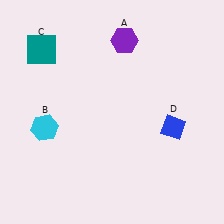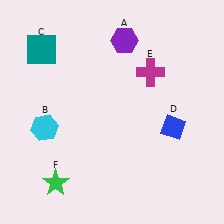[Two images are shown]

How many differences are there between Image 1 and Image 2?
There are 2 differences between the two images.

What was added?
A magenta cross (E), a green star (F) were added in Image 2.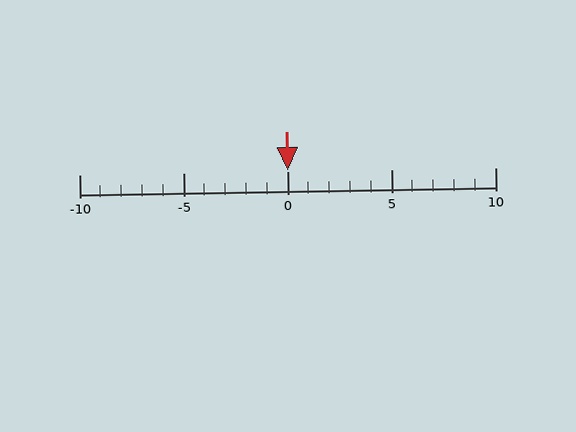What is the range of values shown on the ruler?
The ruler shows values from -10 to 10.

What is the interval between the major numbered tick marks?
The major tick marks are spaced 5 units apart.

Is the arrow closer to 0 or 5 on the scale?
The arrow is closer to 0.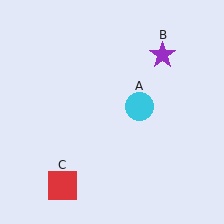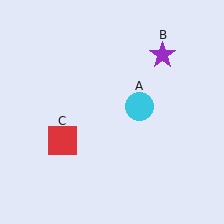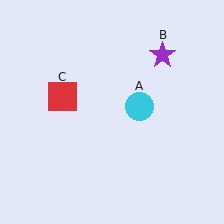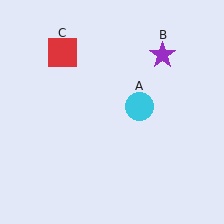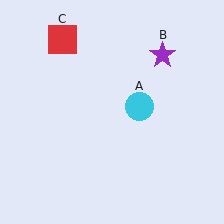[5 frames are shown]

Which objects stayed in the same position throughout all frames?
Cyan circle (object A) and purple star (object B) remained stationary.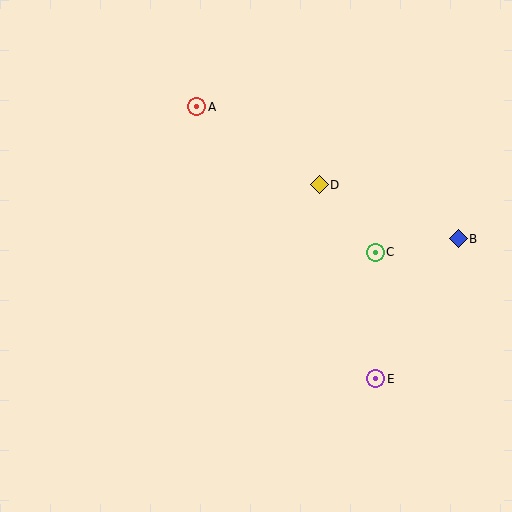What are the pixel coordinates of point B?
Point B is at (458, 239).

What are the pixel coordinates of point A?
Point A is at (197, 107).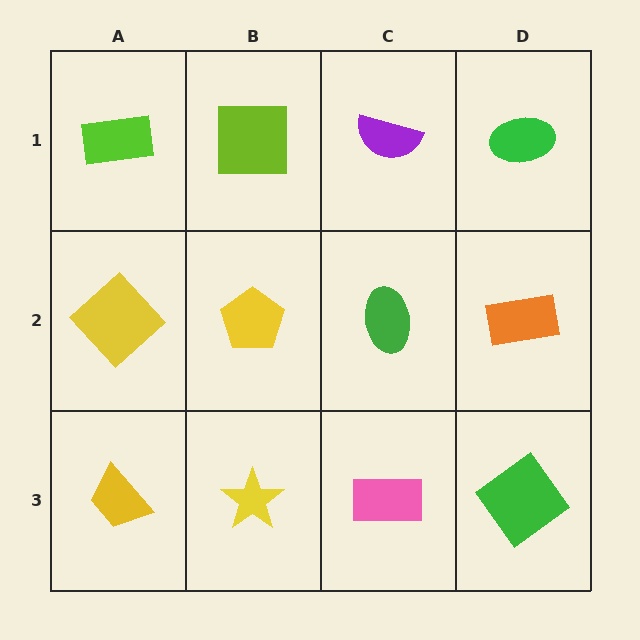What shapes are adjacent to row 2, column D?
A green ellipse (row 1, column D), a green diamond (row 3, column D), a green ellipse (row 2, column C).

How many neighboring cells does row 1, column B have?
3.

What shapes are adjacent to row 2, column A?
A lime rectangle (row 1, column A), a yellow trapezoid (row 3, column A), a yellow pentagon (row 2, column B).